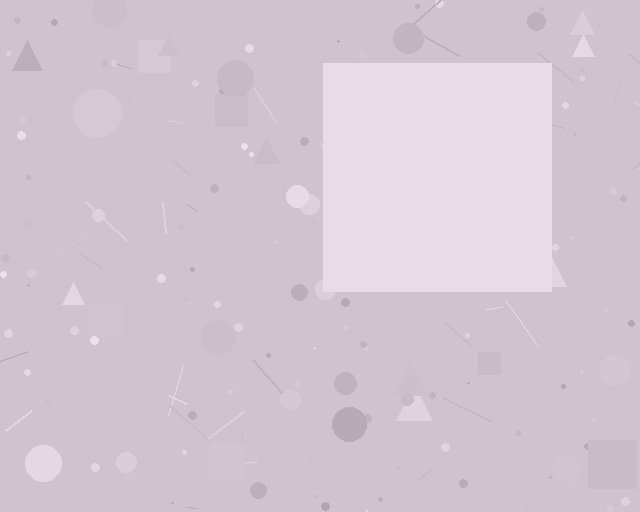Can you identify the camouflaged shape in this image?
The camouflaged shape is a square.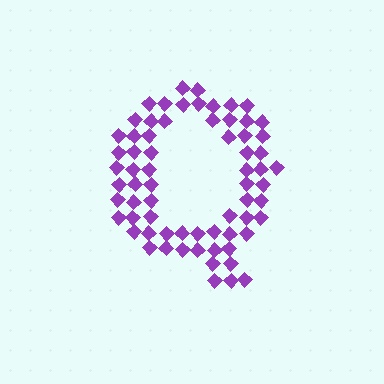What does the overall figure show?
The overall figure shows the letter Q.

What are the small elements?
The small elements are diamonds.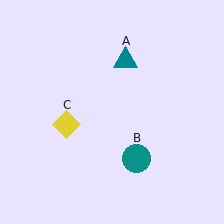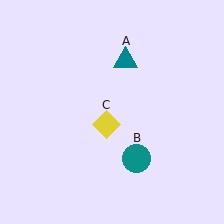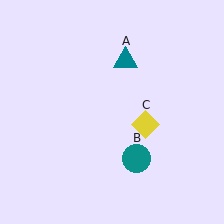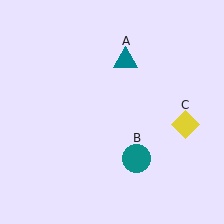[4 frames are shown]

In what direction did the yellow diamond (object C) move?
The yellow diamond (object C) moved right.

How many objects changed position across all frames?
1 object changed position: yellow diamond (object C).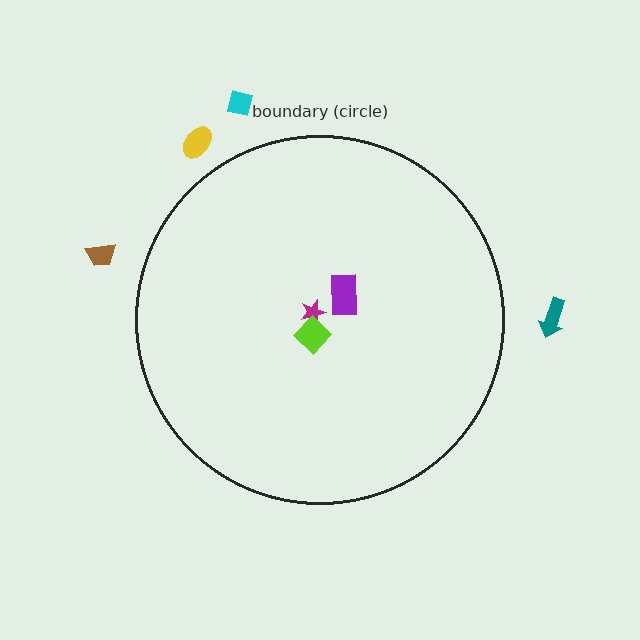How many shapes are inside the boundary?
3 inside, 4 outside.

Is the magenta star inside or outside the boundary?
Inside.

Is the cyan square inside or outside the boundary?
Outside.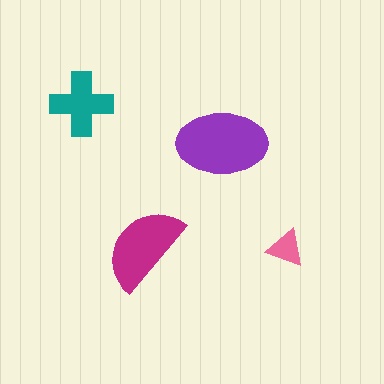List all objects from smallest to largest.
The pink triangle, the teal cross, the magenta semicircle, the purple ellipse.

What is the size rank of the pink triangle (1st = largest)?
4th.